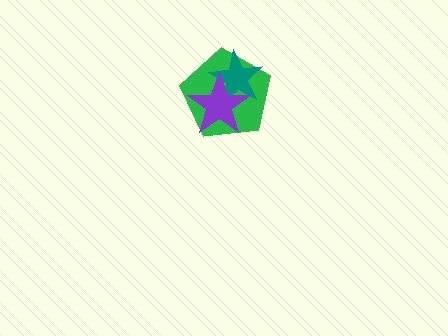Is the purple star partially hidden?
No, no other shape covers it.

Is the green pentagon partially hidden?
Yes, it is partially covered by another shape.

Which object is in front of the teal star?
The purple star is in front of the teal star.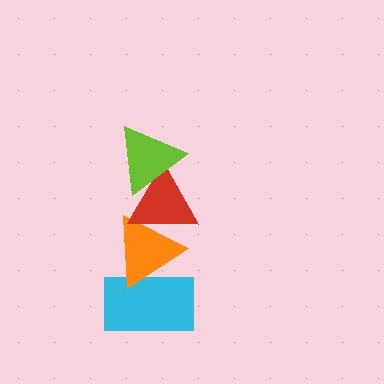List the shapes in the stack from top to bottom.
From top to bottom: the lime triangle, the red triangle, the orange triangle, the cyan rectangle.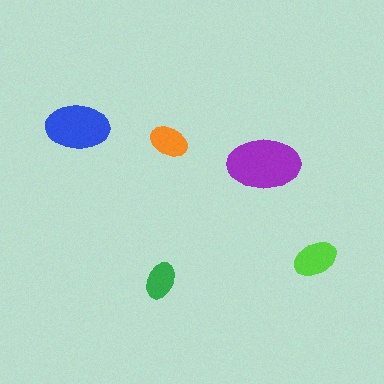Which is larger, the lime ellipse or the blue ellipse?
The blue one.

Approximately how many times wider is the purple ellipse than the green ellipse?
About 2 times wider.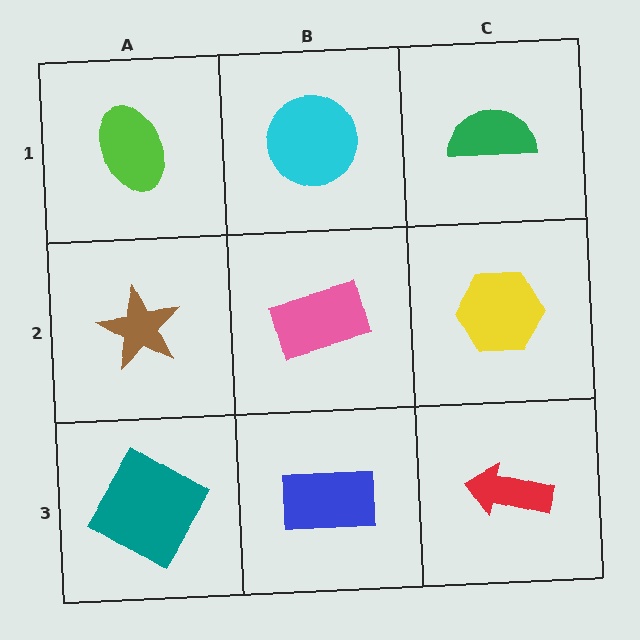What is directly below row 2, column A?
A teal diamond.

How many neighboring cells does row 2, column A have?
3.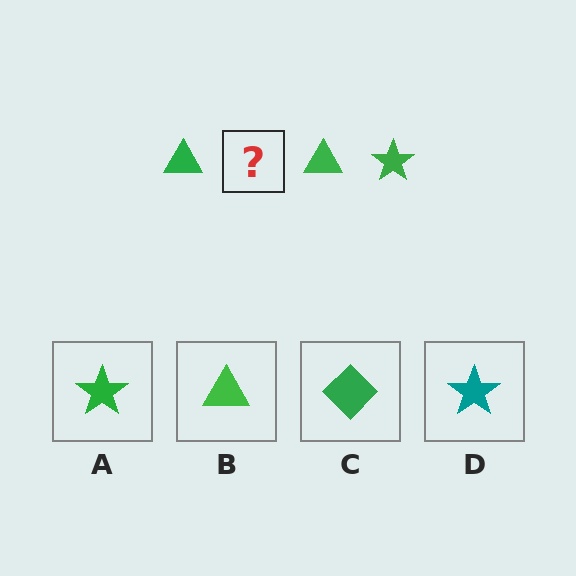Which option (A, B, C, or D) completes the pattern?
A.